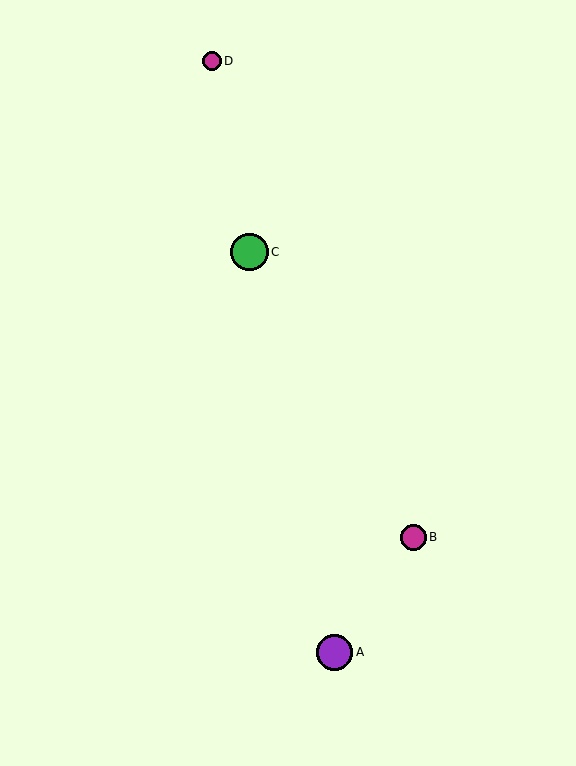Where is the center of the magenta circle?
The center of the magenta circle is at (413, 537).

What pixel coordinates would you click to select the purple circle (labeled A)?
Click at (335, 652) to select the purple circle A.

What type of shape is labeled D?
Shape D is a magenta circle.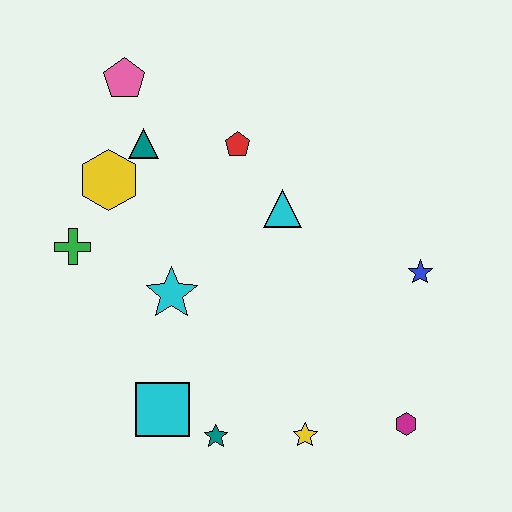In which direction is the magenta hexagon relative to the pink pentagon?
The magenta hexagon is below the pink pentagon.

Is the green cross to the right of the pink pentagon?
No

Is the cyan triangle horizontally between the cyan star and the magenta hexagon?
Yes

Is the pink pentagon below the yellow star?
No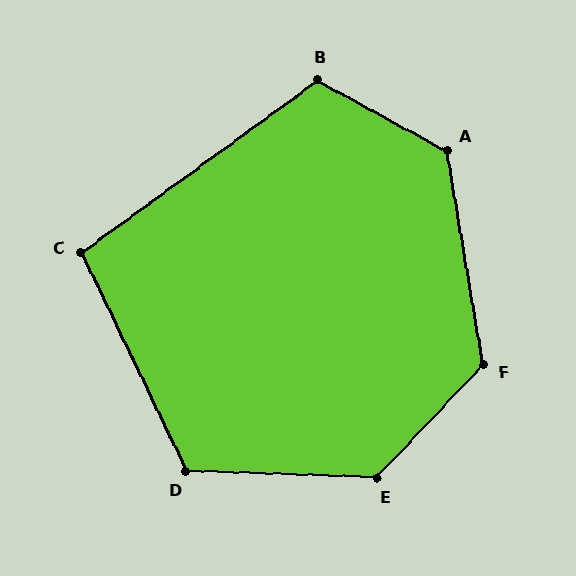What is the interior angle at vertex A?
Approximately 128 degrees (obtuse).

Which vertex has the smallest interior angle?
C, at approximately 100 degrees.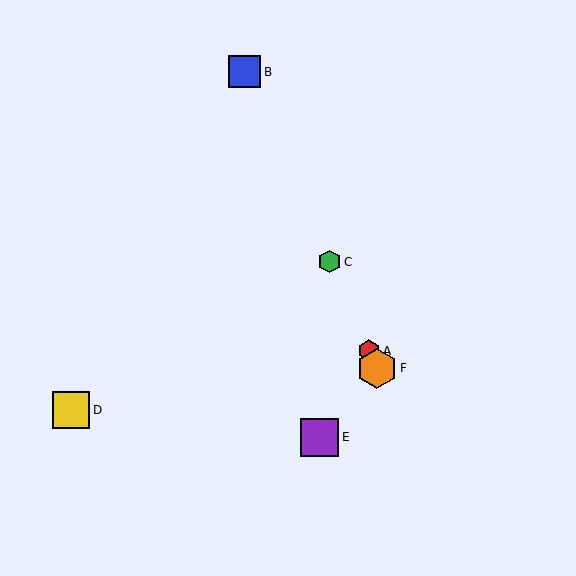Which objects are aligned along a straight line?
Objects A, B, C, F are aligned along a straight line.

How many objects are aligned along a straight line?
4 objects (A, B, C, F) are aligned along a straight line.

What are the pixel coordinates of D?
Object D is at (71, 410).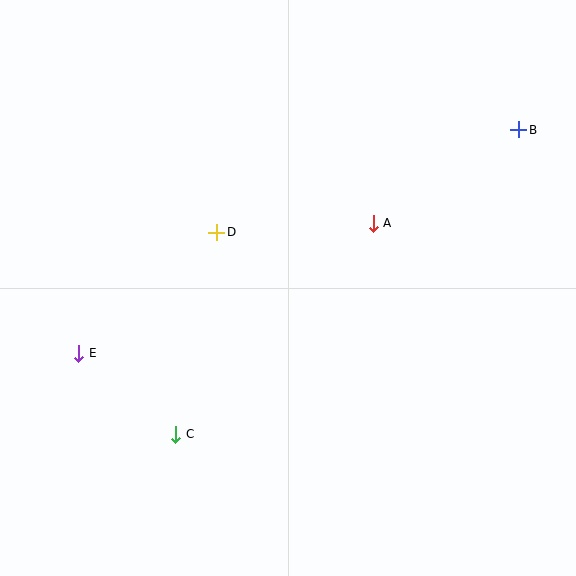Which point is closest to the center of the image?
Point D at (217, 232) is closest to the center.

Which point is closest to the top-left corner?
Point D is closest to the top-left corner.